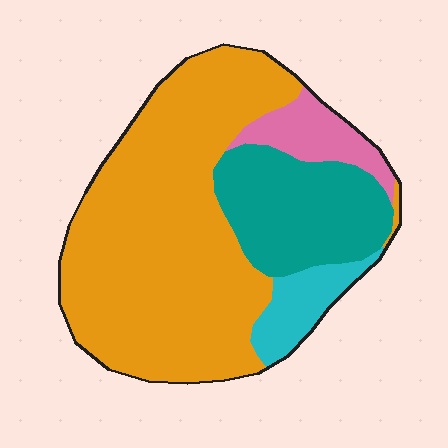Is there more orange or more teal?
Orange.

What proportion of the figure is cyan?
Cyan takes up about one tenth (1/10) of the figure.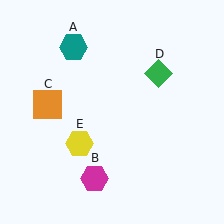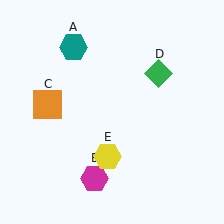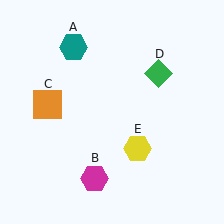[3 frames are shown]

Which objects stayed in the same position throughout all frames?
Teal hexagon (object A) and magenta hexagon (object B) and orange square (object C) and green diamond (object D) remained stationary.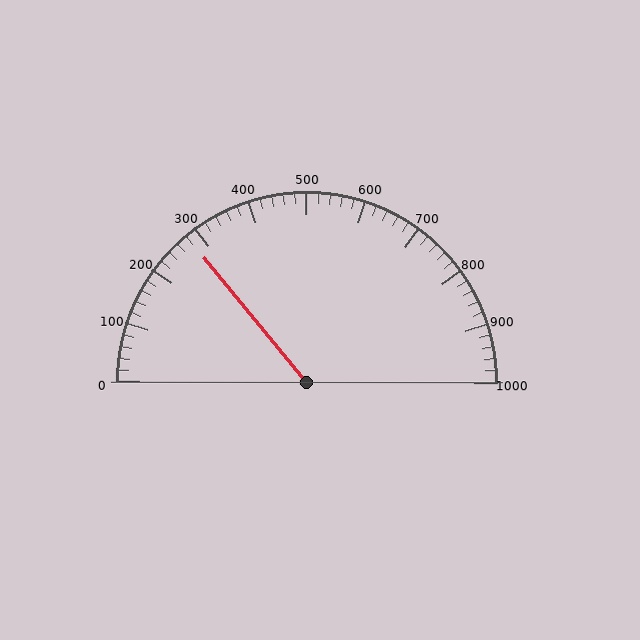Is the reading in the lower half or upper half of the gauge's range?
The reading is in the lower half of the range (0 to 1000).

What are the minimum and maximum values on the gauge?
The gauge ranges from 0 to 1000.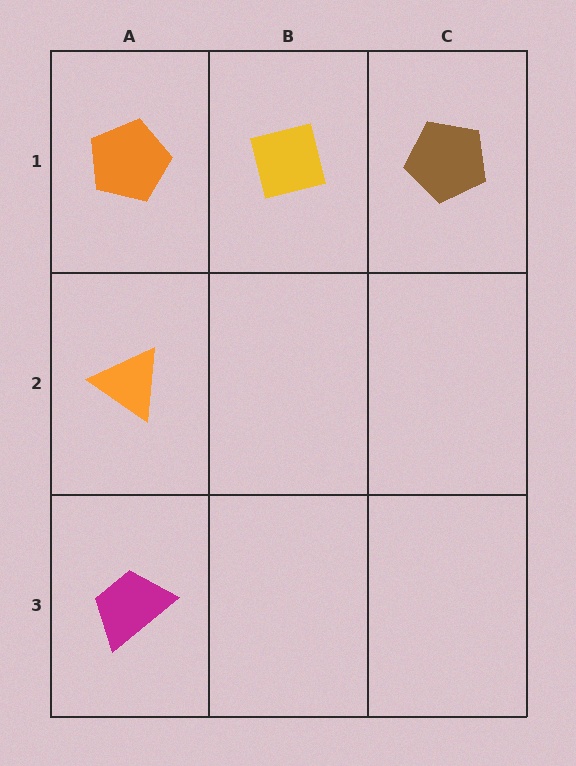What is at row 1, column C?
A brown pentagon.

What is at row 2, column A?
An orange triangle.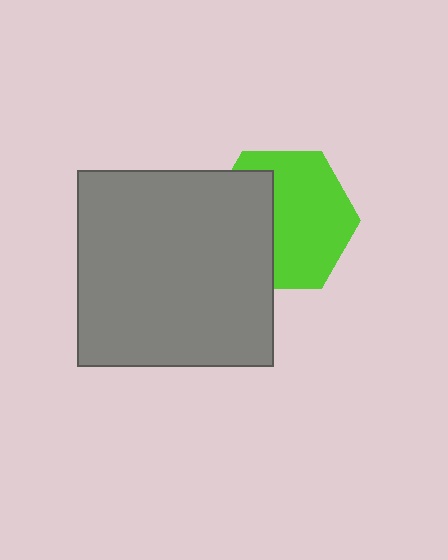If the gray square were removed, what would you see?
You would see the complete lime hexagon.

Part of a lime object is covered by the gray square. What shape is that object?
It is a hexagon.